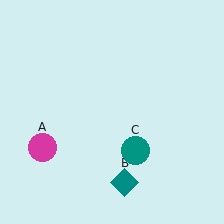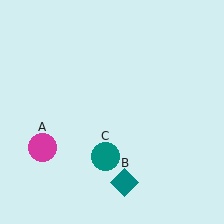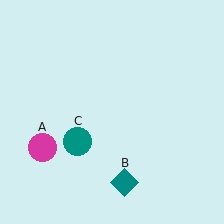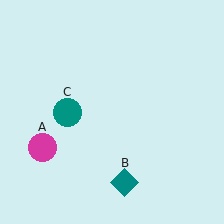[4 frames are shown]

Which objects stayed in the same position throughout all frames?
Magenta circle (object A) and teal diamond (object B) remained stationary.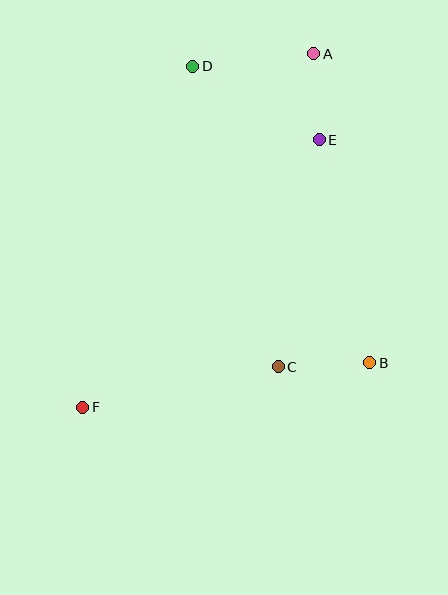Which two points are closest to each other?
Points A and E are closest to each other.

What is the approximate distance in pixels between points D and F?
The distance between D and F is approximately 358 pixels.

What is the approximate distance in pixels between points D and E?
The distance between D and E is approximately 146 pixels.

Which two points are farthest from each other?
Points A and F are farthest from each other.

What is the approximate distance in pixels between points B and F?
The distance between B and F is approximately 290 pixels.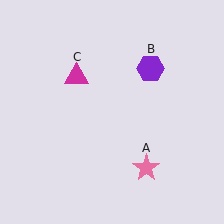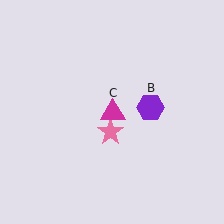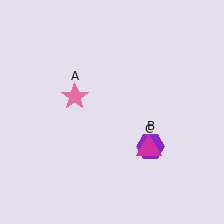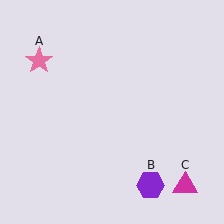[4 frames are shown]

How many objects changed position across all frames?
3 objects changed position: pink star (object A), purple hexagon (object B), magenta triangle (object C).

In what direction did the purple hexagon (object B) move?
The purple hexagon (object B) moved down.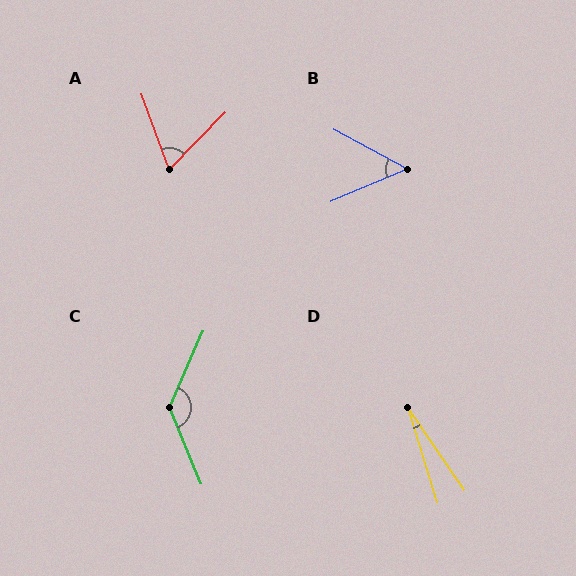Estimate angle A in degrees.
Approximately 64 degrees.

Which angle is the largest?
C, at approximately 134 degrees.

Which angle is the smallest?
D, at approximately 17 degrees.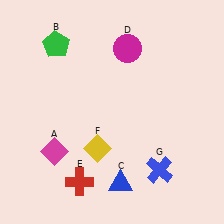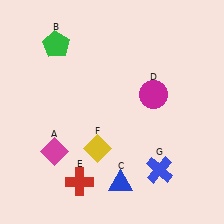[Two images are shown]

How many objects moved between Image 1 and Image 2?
1 object moved between the two images.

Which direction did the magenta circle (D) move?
The magenta circle (D) moved down.